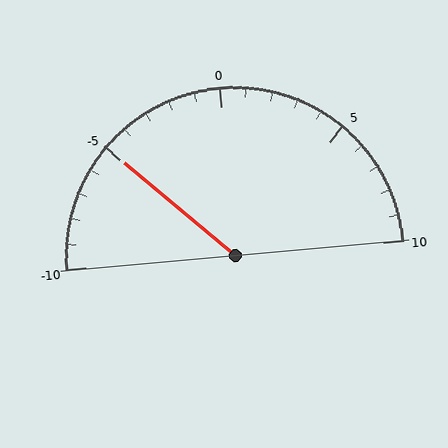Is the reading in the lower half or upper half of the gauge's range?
The reading is in the lower half of the range (-10 to 10).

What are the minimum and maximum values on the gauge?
The gauge ranges from -10 to 10.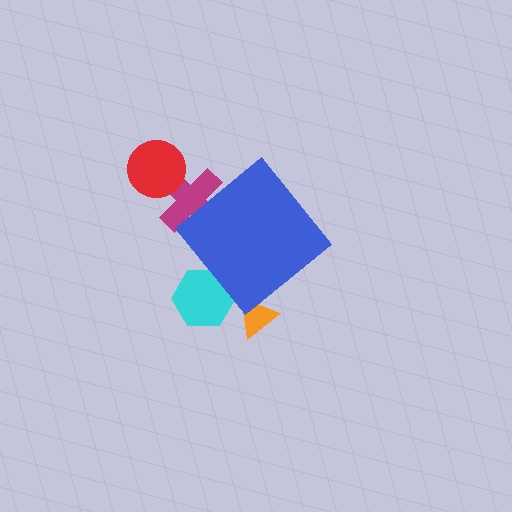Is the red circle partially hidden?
No, the red circle is fully visible.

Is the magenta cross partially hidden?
Yes, the magenta cross is partially hidden behind the blue diamond.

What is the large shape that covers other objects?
A blue diamond.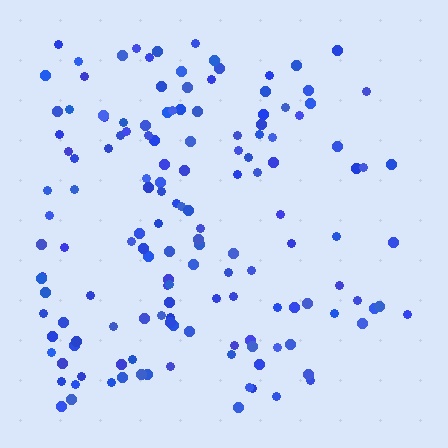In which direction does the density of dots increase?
From right to left, with the left side densest.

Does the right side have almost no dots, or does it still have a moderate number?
Still a moderate number, just noticeably fewer than the left.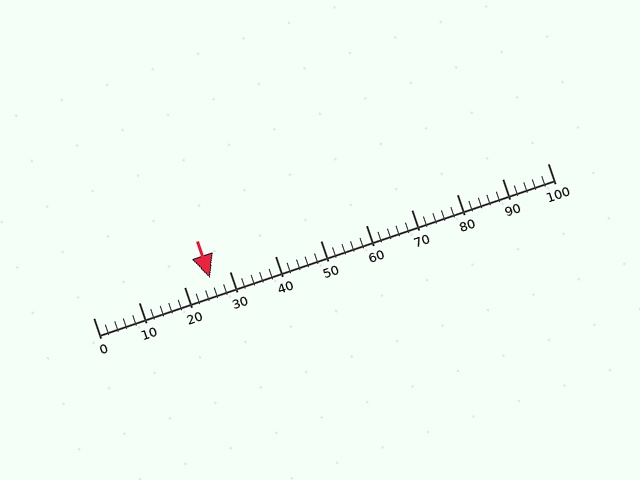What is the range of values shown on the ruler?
The ruler shows values from 0 to 100.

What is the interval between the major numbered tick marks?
The major tick marks are spaced 10 units apart.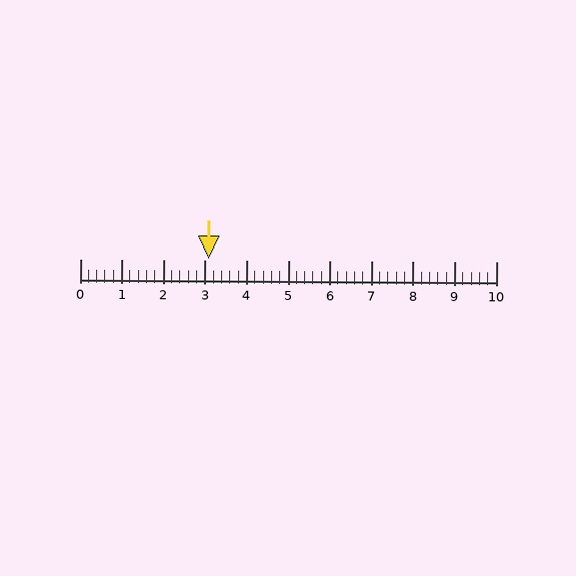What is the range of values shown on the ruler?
The ruler shows values from 0 to 10.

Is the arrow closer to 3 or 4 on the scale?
The arrow is closer to 3.